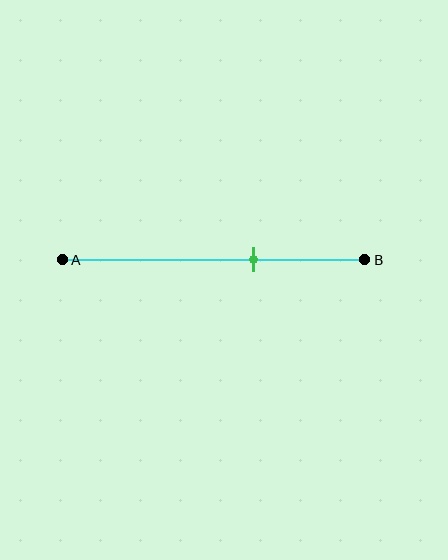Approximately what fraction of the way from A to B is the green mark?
The green mark is approximately 65% of the way from A to B.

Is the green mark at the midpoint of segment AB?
No, the mark is at about 65% from A, not at the 50% midpoint.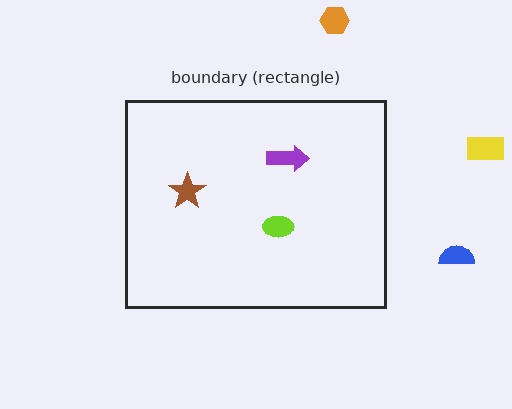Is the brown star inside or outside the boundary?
Inside.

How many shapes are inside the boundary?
3 inside, 3 outside.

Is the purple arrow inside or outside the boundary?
Inside.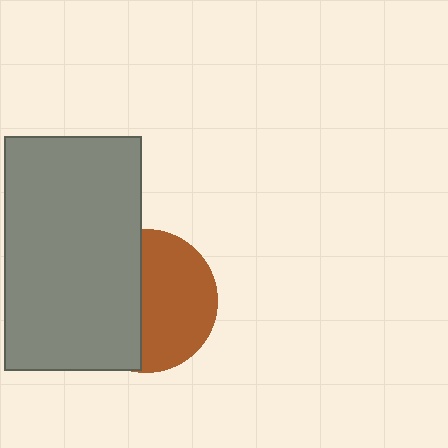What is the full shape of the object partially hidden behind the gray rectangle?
The partially hidden object is a brown circle.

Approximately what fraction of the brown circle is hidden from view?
Roughly 46% of the brown circle is hidden behind the gray rectangle.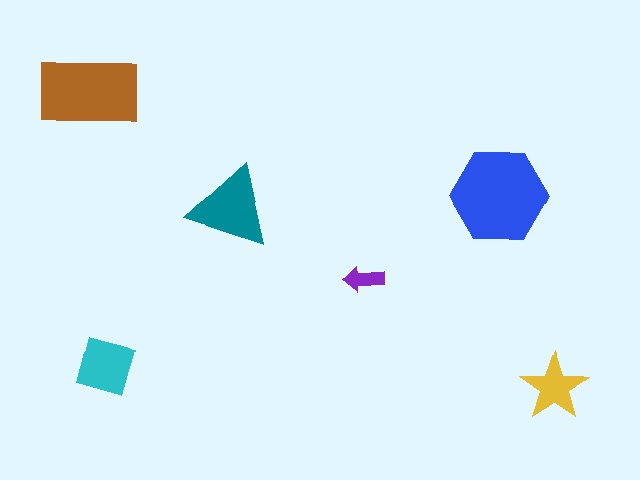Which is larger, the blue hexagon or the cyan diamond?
The blue hexagon.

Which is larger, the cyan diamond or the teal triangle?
The teal triangle.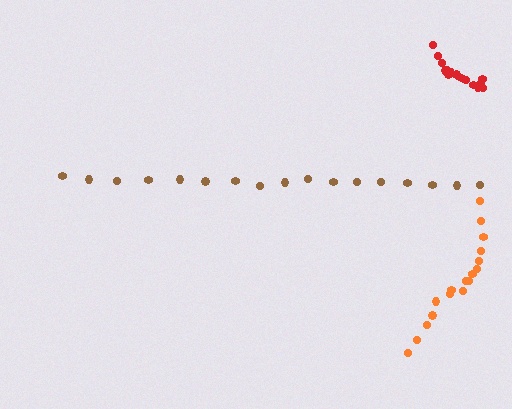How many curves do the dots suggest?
There are 3 distinct paths.